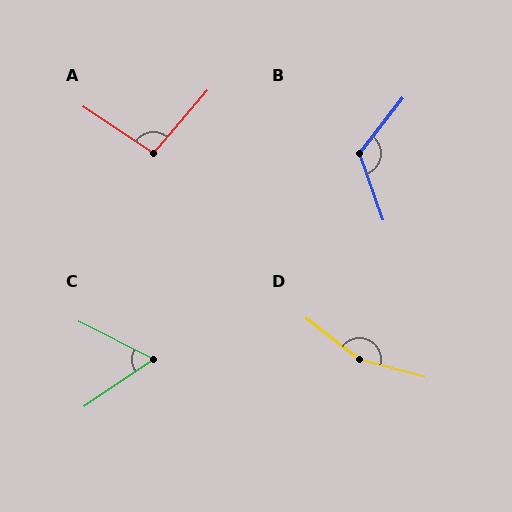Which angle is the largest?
D, at approximately 157 degrees.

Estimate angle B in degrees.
Approximately 123 degrees.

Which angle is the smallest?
C, at approximately 61 degrees.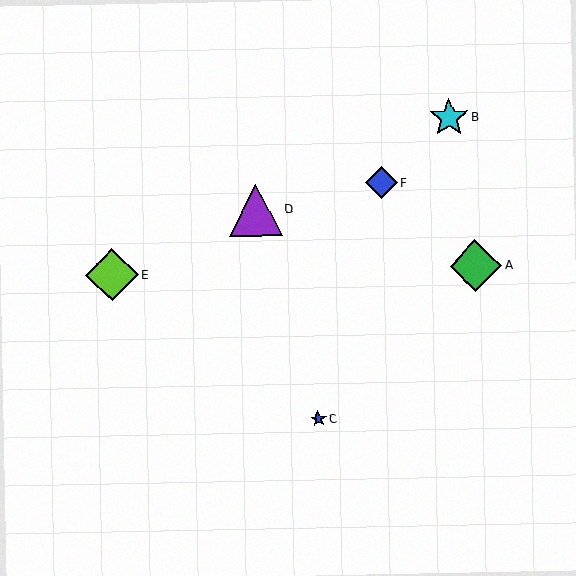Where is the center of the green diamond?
The center of the green diamond is at (476, 266).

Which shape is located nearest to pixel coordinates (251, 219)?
The purple triangle (labeled D) at (256, 210) is nearest to that location.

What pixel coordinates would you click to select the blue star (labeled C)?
Click at (318, 419) to select the blue star C.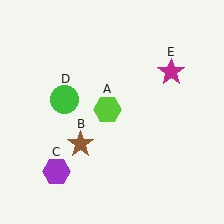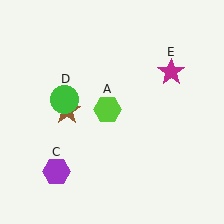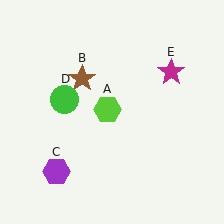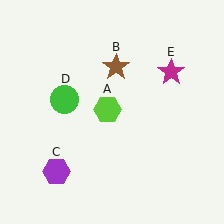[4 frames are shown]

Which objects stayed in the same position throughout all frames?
Lime hexagon (object A) and purple hexagon (object C) and green circle (object D) and magenta star (object E) remained stationary.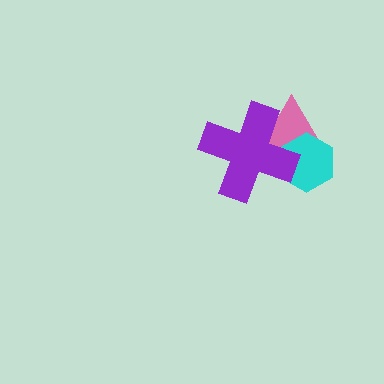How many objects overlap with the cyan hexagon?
2 objects overlap with the cyan hexagon.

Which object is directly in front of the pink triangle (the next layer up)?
The cyan hexagon is directly in front of the pink triangle.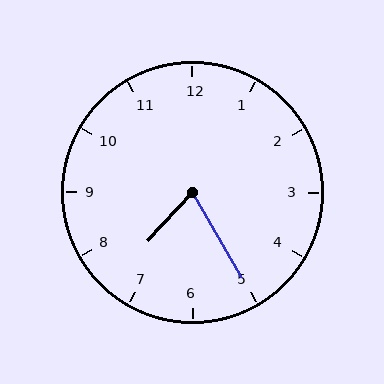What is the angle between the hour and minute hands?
Approximately 72 degrees.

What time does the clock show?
7:25.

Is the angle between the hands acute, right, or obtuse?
It is acute.